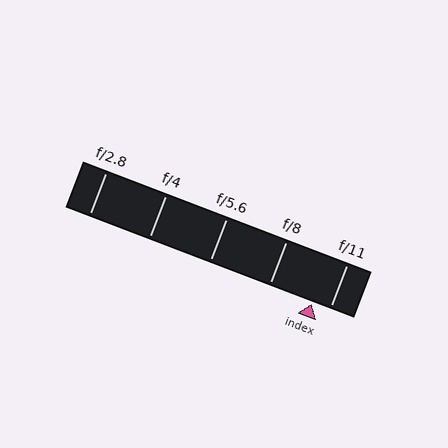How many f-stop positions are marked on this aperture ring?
There are 5 f-stop positions marked.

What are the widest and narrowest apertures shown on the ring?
The widest aperture shown is f/2.8 and the narrowest is f/11.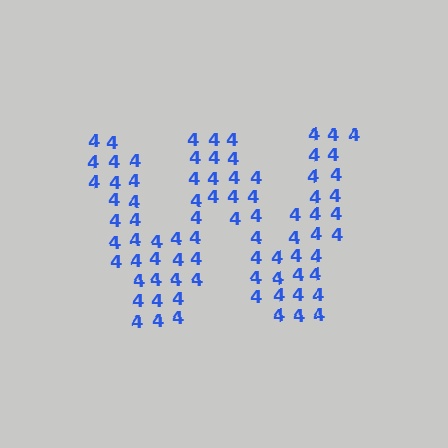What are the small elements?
The small elements are digit 4's.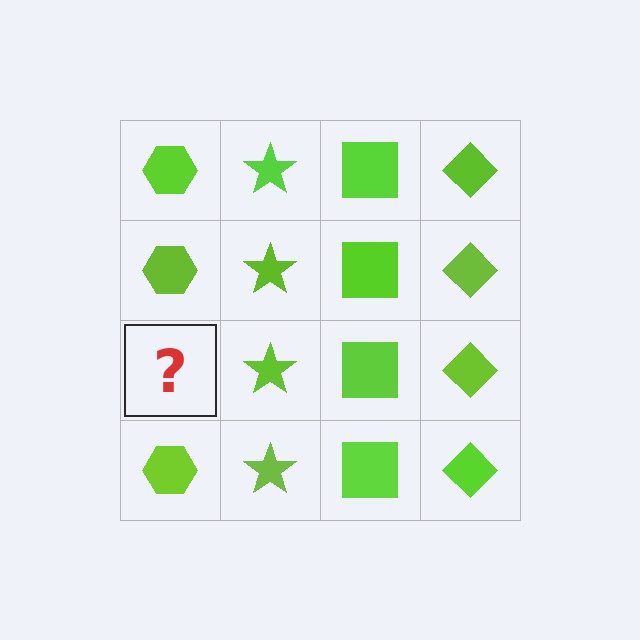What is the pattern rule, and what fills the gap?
The rule is that each column has a consistent shape. The gap should be filled with a lime hexagon.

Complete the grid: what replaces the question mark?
The question mark should be replaced with a lime hexagon.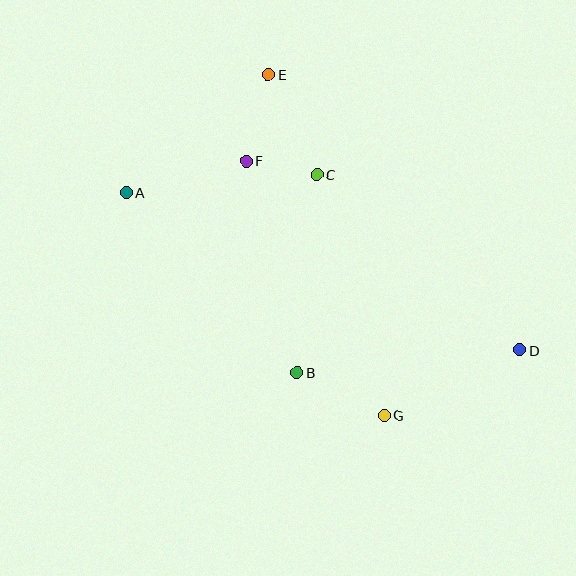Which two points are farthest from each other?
Points A and D are farthest from each other.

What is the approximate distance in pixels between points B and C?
The distance between B and C is approximately 199 pixels.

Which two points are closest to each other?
Points C and F are closest to each other.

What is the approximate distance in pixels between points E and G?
The distance between E and G is approximately 360 pixels.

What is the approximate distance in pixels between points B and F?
The distance between B and F is approximately 218 pixels.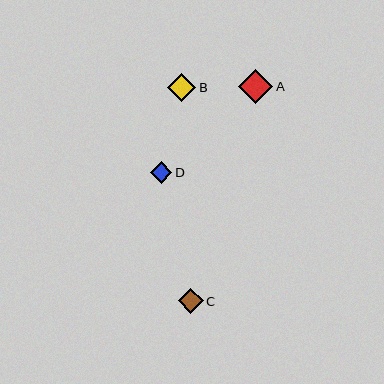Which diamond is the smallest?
Diamond D is the smallest with a size of approximately 22 pixels.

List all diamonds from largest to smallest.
From largest to smallest: A, B, C, D.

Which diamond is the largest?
Diamond A is the largest with a size of approximately 34 pixels.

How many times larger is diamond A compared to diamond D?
Diamond A is approximately 1.6 times the size of diamond D.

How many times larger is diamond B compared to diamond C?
Diamond B is approximately 1.1 times the size of diamond C.